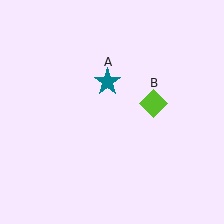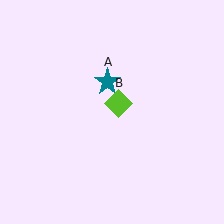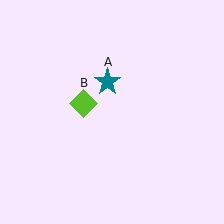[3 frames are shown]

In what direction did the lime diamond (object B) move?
The lime diamond (object B) moved left.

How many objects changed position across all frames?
1 object changed position: lime diamond (object B).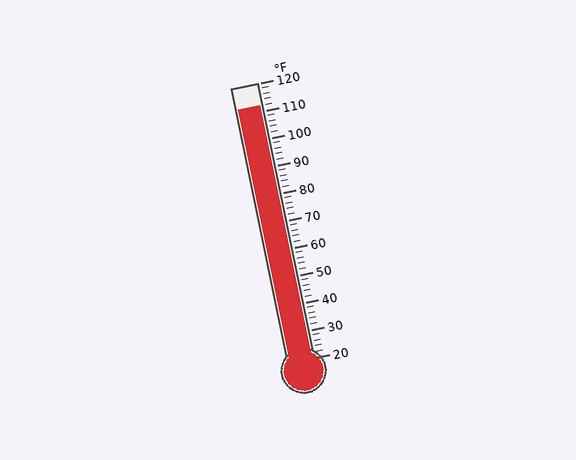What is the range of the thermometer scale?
The thermometer scale ranges from 20°F to 120°F.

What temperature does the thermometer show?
The thermometer shows approximately 112°F.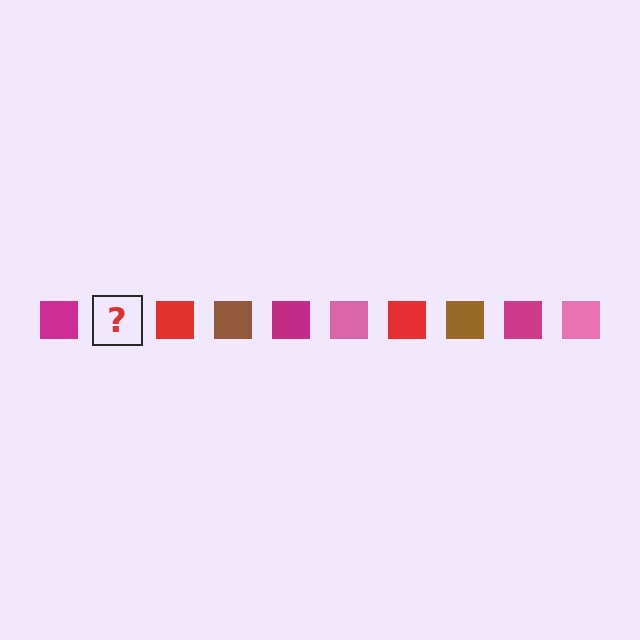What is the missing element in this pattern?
The missing element is a pink square.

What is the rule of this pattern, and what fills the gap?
The rule is that the pattern cycles through magenta, pink, red, brown squares. The gap should be filled with a pink square.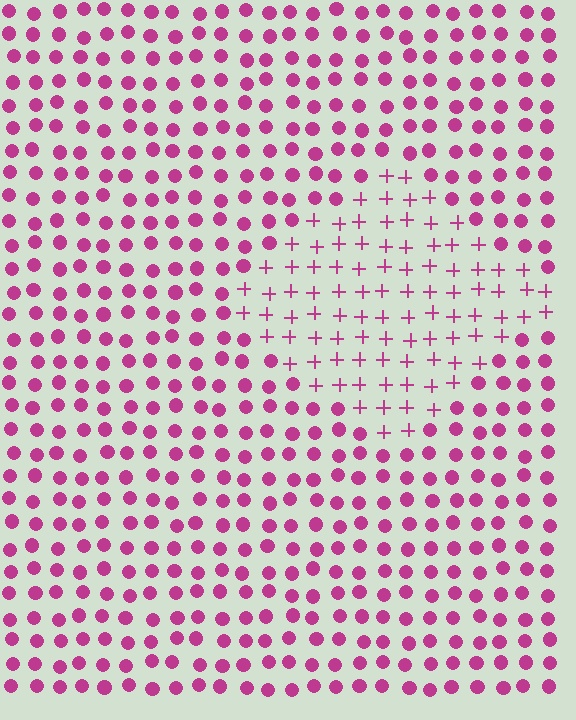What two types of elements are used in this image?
The image uses plus signs inside the diamond region and circles outside it.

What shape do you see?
I see a diamond.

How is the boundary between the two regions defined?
The boundary is defined by a change in element shape: plus signs inside vs. circles outside. All elements share the same color and spacing.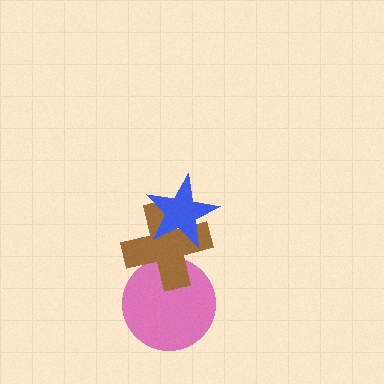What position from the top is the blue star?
The blue star is 1st from the top.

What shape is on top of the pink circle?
The brown cross is on top of the pink circle.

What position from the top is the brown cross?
The brown cross is 2nd from the top.